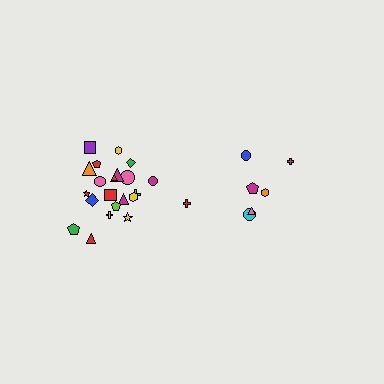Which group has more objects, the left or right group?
The left group.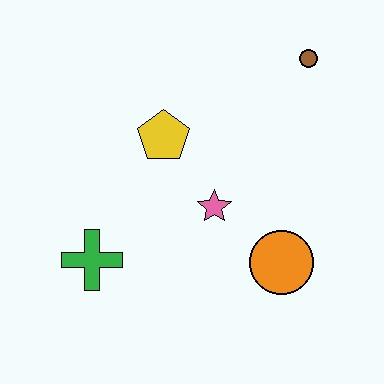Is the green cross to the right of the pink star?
No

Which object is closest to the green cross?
The pink star is closest to the green cross.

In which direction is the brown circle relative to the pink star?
The brown circle is above the pink star.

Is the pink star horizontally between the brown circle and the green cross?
Yes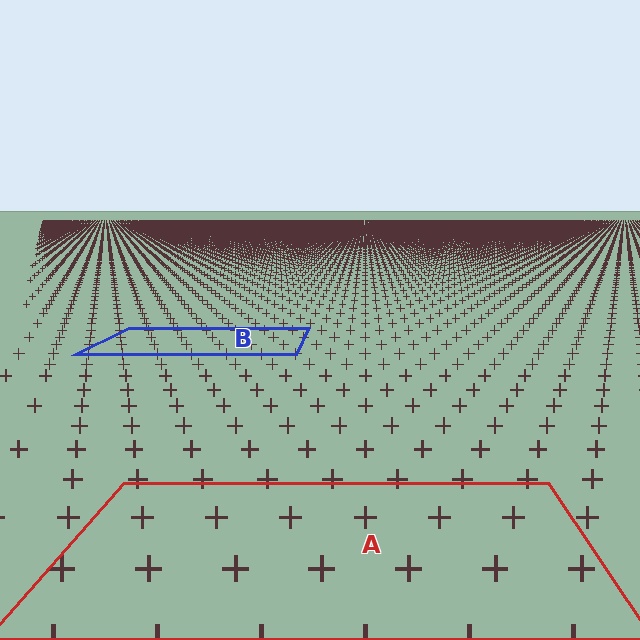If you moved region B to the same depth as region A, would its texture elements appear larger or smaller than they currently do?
They would appear larger. At a closer depth, the same texture elements are projected at a bigger on-screen size.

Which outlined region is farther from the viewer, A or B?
Region B is farther from the viewer — the texture elements inside it appear smaller and more densely packed.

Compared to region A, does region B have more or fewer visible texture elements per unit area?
Region B has more texture elements per unit area — they are packed more densely because it is farther away.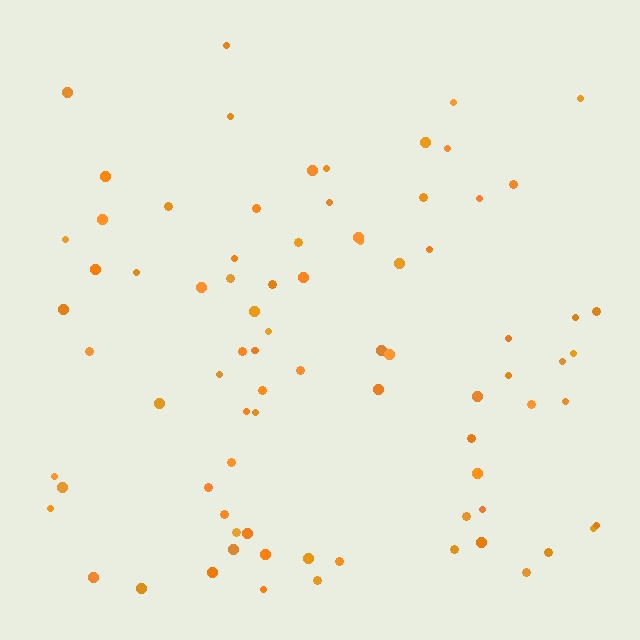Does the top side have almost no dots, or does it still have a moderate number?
Still a moderate number, just noticeably fewer than the bottom.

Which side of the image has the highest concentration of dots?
The bottom.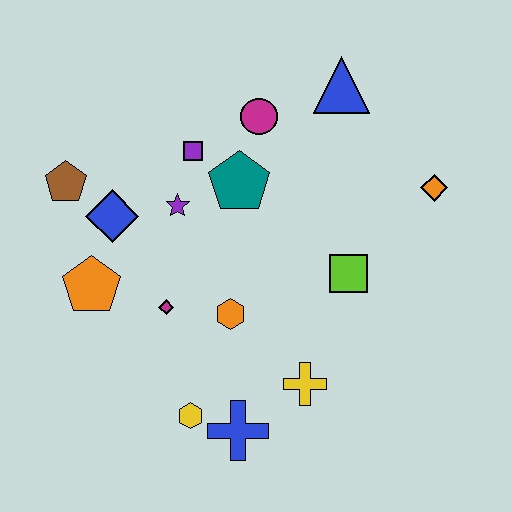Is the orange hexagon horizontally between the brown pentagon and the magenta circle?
Yes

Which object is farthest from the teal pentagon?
The blue cross is farthest from the teal pentagon.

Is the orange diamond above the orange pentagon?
Yes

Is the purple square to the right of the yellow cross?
No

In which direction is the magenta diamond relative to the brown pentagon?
The magenta diamond is below the brown pentagon.